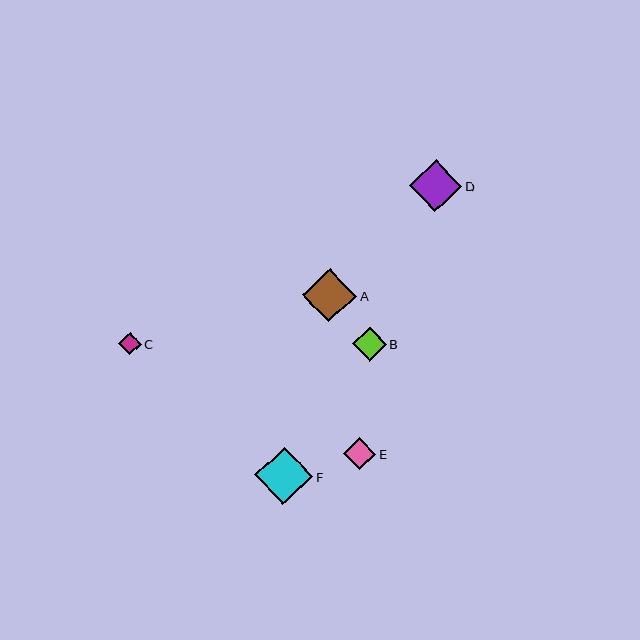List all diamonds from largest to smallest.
From largest to smallest: F, A, D, B, E, C.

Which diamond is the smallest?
Diamond C is the smallest with a size of approximately 23 pixels.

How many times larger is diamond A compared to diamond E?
Diamond A is approximately 1.7 times the size of diamond E.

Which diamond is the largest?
Diamond F is the largest with a size of approximately 58 pixels.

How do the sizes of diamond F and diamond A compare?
Diamond F and diamond A are approximately the same size.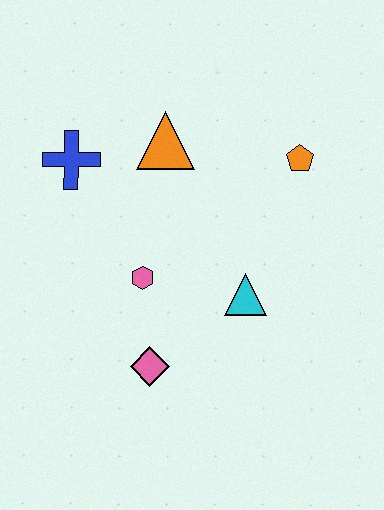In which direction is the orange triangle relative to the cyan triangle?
The orange triangle is above the cyan triangle.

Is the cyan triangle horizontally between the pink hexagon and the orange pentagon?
Yes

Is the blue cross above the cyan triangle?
Yes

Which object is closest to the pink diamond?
The pink hexagon is closest to the pink diamond.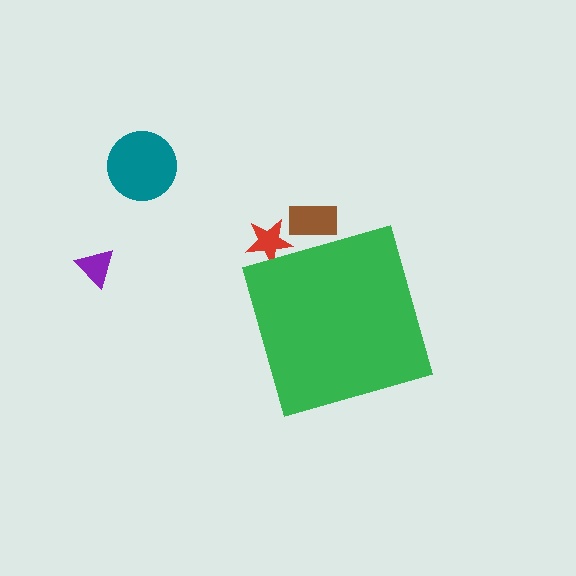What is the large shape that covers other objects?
A green diamond.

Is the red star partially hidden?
Yes, the red star is partially hidden behind the green diamond.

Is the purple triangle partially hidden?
No, the purple triangle is fully visible.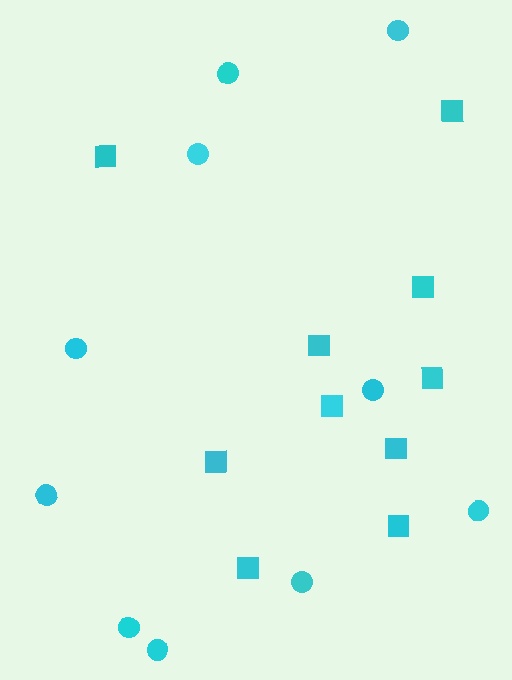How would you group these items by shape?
There are 2 groups: one group of circles (10) and one group of squares (10).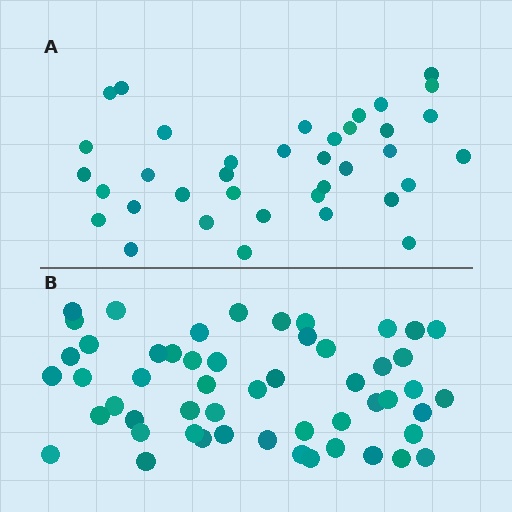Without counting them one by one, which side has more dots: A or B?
Region B (the bottom region) has more dots.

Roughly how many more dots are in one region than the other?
Region B has approximately 15 more dots than region A.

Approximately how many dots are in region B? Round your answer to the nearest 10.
About 50 dots. (The exact count is 53, which rounds to 50.)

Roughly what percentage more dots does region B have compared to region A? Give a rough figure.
About 45% more.